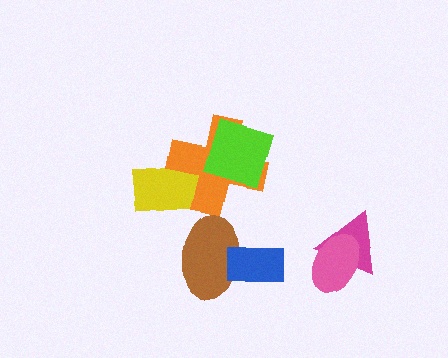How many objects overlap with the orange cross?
2 objects overlap with the orange cross.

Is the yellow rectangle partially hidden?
Yes, it is partially covered by another shape.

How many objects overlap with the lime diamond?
1 object overlaps with the lime diamond.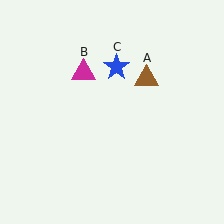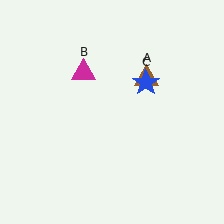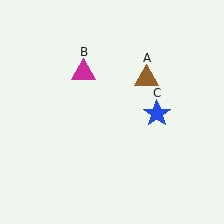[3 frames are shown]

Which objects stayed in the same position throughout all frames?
Brown triangle (object A) and magenta triangle (object B) remained stationary.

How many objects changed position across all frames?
1 object changed position: blue star (object C).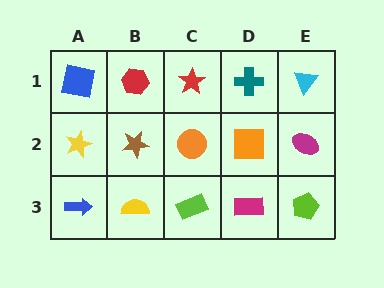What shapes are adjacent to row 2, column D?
A teal cross (row 1, column D), a magenta rectangle (row 3, column D), an orange circle (row 2, column C), a magenta ellipse (row 2, column E).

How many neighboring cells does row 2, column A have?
3.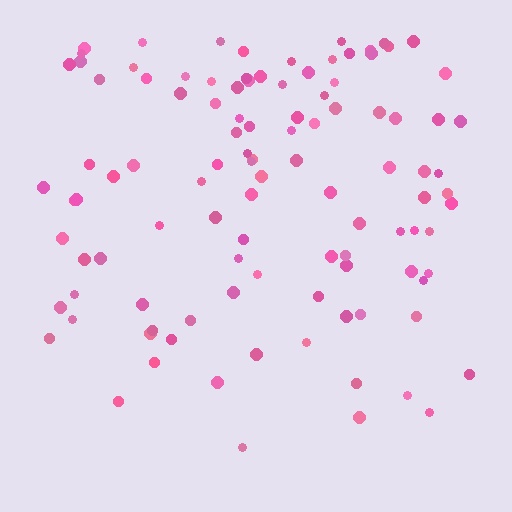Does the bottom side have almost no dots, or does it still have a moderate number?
Still a moderate number, just noticeably fewer than the top.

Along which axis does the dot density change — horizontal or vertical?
Vertical.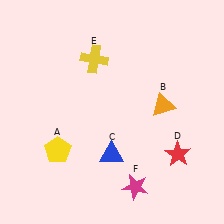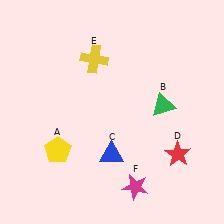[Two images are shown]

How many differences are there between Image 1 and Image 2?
There is 1 difference between the two images.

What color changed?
The triangle (B) changed from orange in Image 1 to green in Image 2.